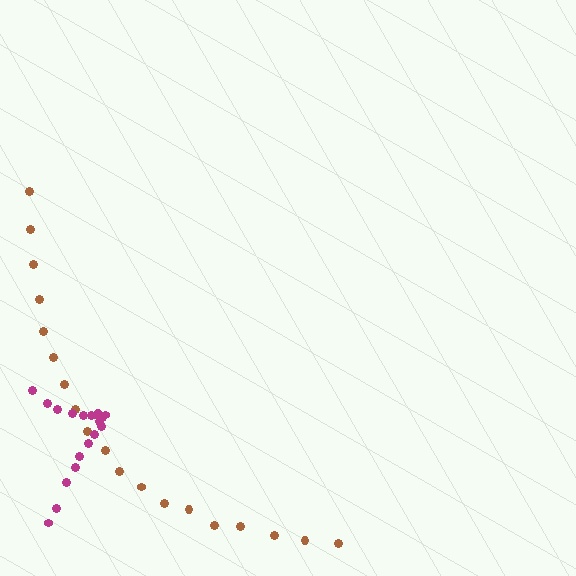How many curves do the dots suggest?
There are 2 distinct paths.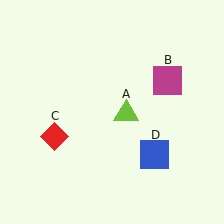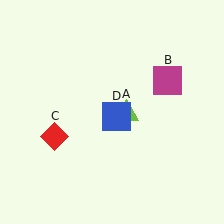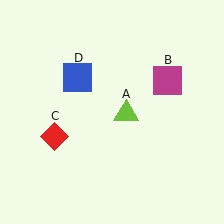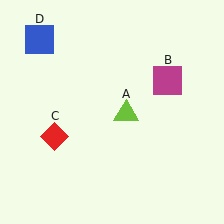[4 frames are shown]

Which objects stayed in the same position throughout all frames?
Lime triangle (object A) and magenta square (object B) and red diamond (object C) remained stationary.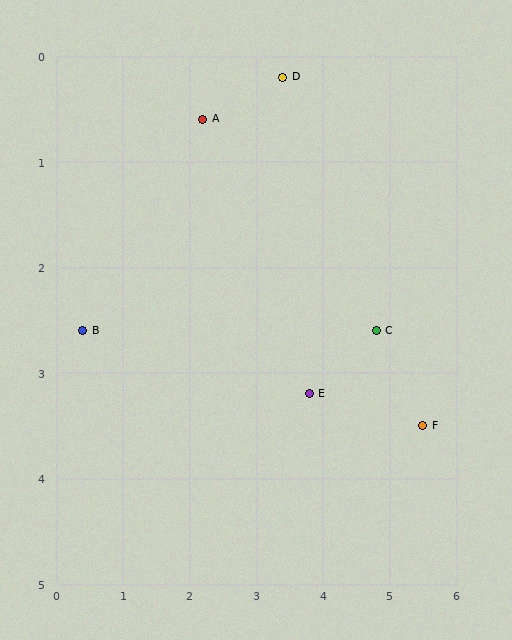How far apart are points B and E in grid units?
Points B and E are about 3.5 grid units apart.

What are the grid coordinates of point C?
Point C is at approximately (4.8, 2.6).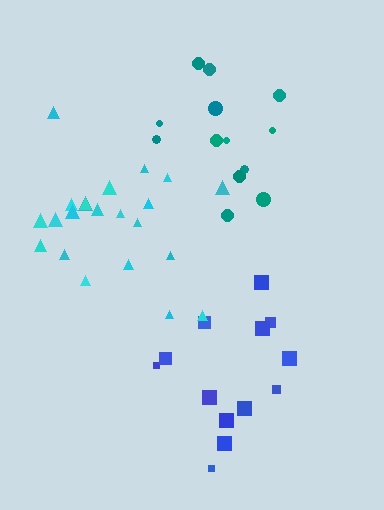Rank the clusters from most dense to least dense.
cyan, blue, teal.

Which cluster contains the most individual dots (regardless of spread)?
Cyan (22).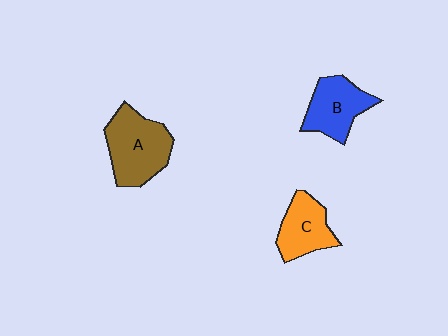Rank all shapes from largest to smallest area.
From largest to smallest: A (brown), B (blue), C (orange).